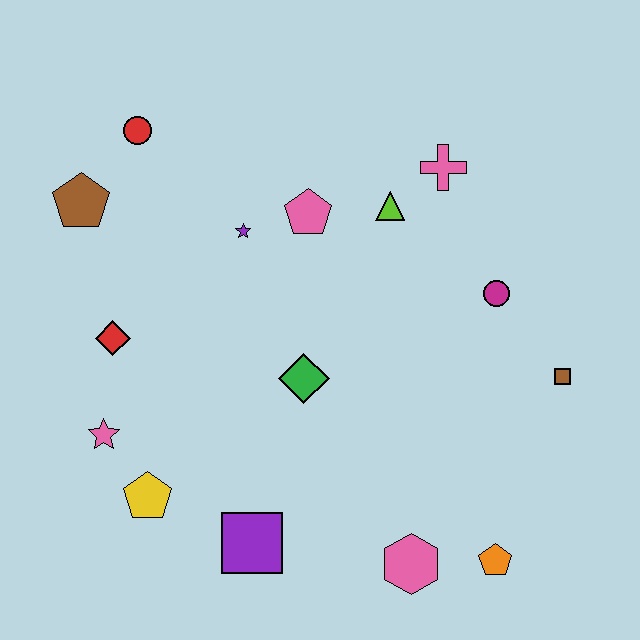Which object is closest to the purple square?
The yellow pentagon is closest to the purple square.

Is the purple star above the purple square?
Yes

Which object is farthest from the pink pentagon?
The orange pentagon is farthest from the pink pentagon.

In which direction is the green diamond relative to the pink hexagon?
The green diamond is above the pink hexagon.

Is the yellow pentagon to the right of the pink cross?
No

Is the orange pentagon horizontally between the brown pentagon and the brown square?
Yes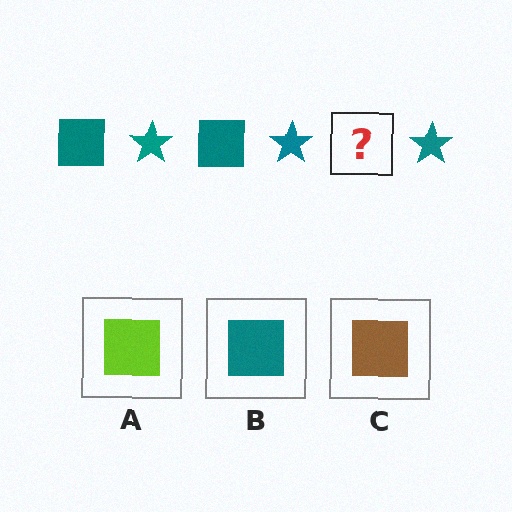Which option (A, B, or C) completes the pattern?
B.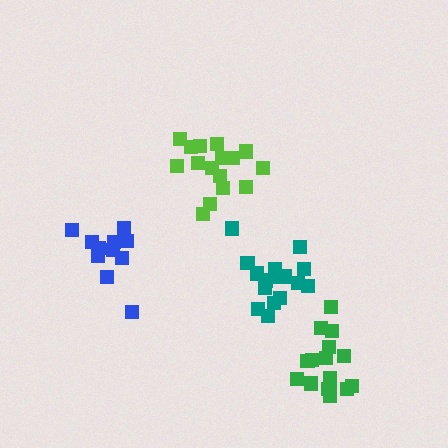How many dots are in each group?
Group 1: 11 dots, Group 2: 16 dots, Group 3: 16 dots, Group 4: 17 dots (60 total).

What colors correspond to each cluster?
The clusters are colored: blue, lime, green, teal.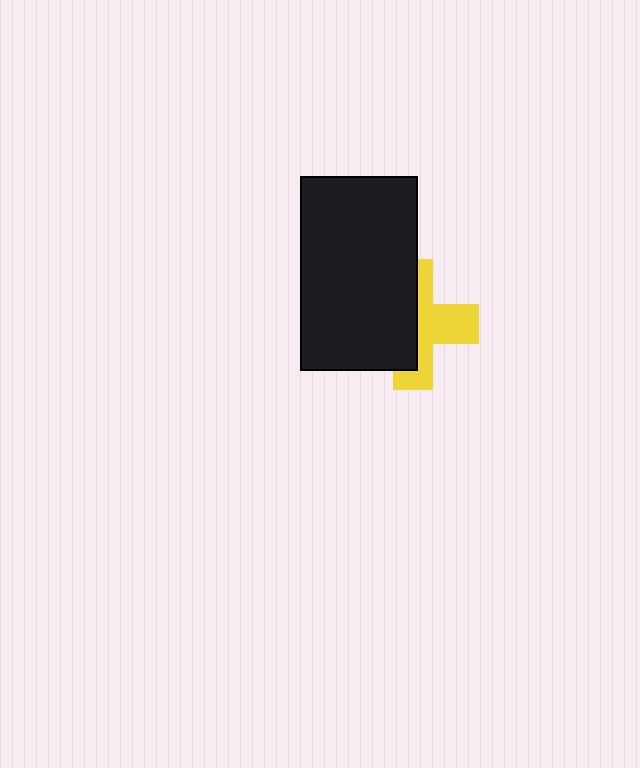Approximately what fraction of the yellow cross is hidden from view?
Roughly 51% of the yellow cross is hidden behind the black rectangle.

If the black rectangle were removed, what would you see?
You would see the complete yellow cross.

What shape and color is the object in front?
The object in front is a black rectangle.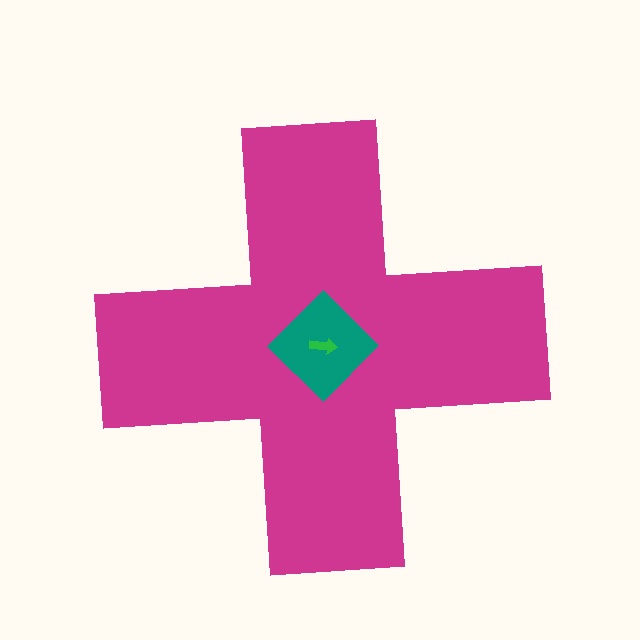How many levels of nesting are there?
3.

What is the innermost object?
The green arrow.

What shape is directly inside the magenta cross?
The teal diamond.